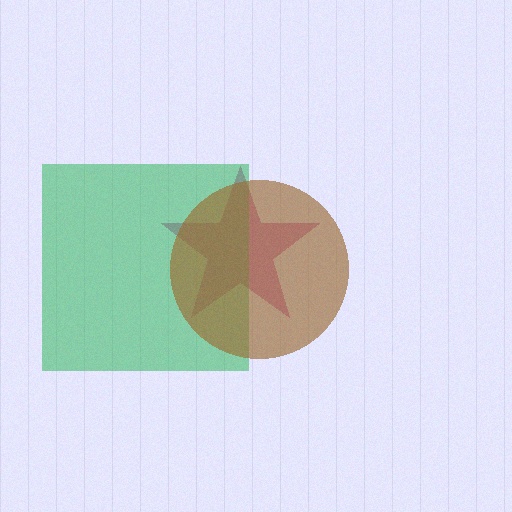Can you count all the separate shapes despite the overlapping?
Yes, there are 3 separate shapes.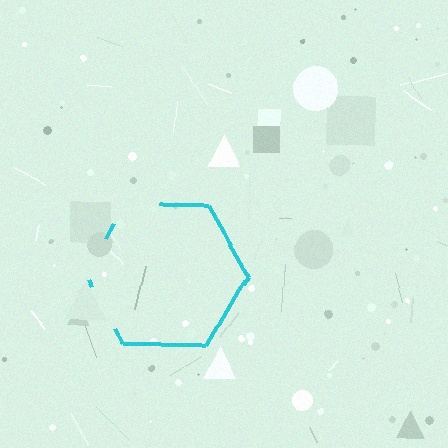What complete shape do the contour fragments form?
The contour fragments form a hexagon.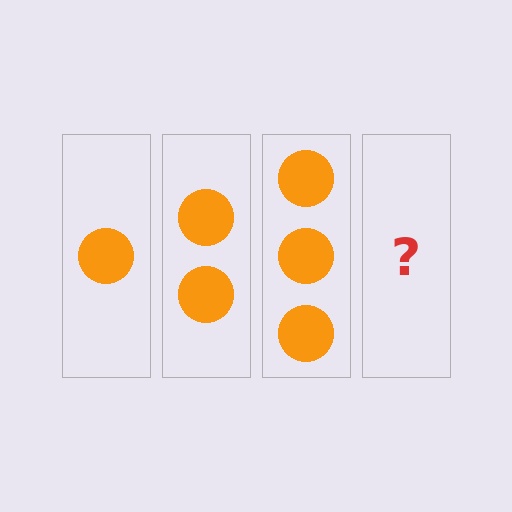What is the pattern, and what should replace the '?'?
The pattern is that each step adds one more circle. The '?' should be 4 circles.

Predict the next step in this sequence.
The next step is 4 circles.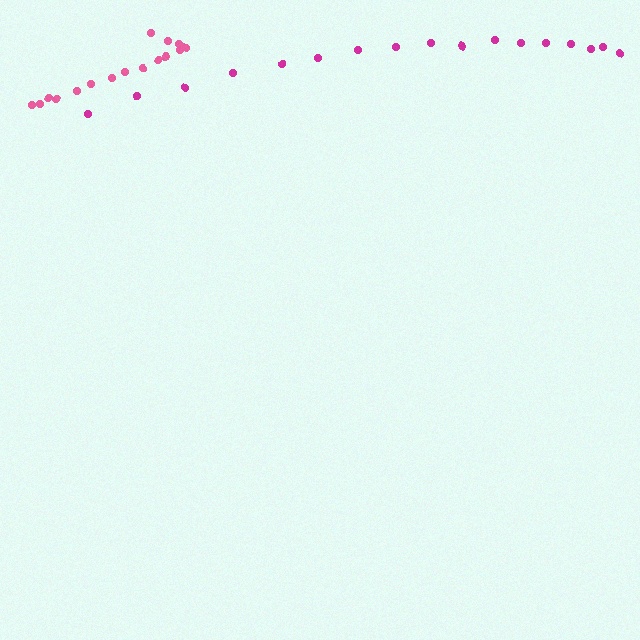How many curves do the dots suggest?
There are 2 distinct paths.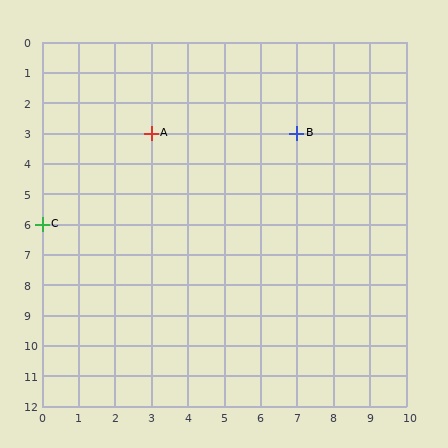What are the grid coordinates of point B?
Point B is at grid coordinates (7, 3).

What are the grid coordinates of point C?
Point C is at grid coordinates (0, 6).